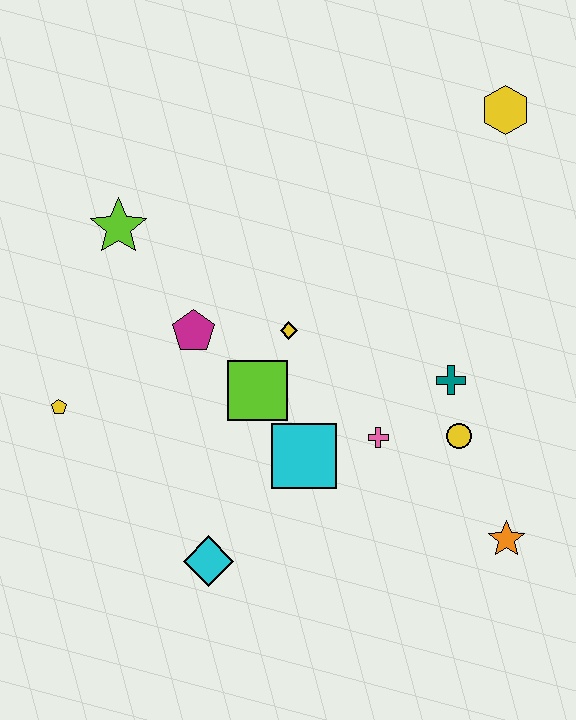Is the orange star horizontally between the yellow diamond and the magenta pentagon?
No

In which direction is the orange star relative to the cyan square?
The orange star is to the right of the cyan square.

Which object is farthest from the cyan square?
The yellow hexagon is farthest from the cyan square.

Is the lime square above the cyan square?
Yes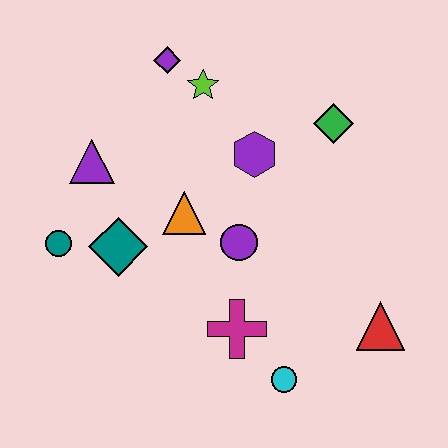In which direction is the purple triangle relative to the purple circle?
The purple triangle is to the left of the purple circle.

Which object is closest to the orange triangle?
The purple circle is closest to the orange triangle.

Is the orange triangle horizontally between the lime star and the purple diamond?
Yes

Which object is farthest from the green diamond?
The teal circle is farthest from the green diamond.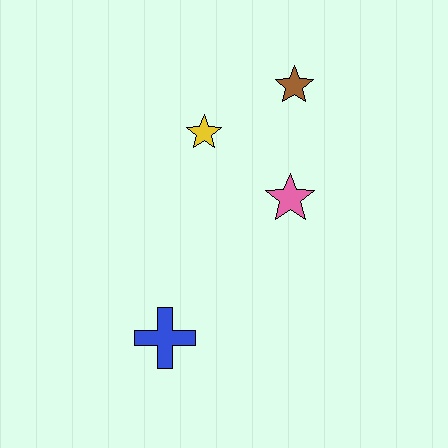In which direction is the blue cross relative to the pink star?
The blue cross is below the pink star.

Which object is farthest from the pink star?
The blue cross is farthest from the pink star.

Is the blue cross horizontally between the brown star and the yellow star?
No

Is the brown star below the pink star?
No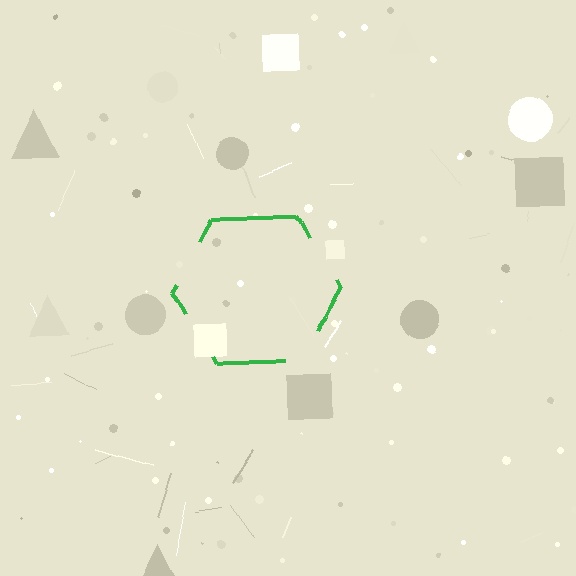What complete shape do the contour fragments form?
The contour fragments form a hexagon.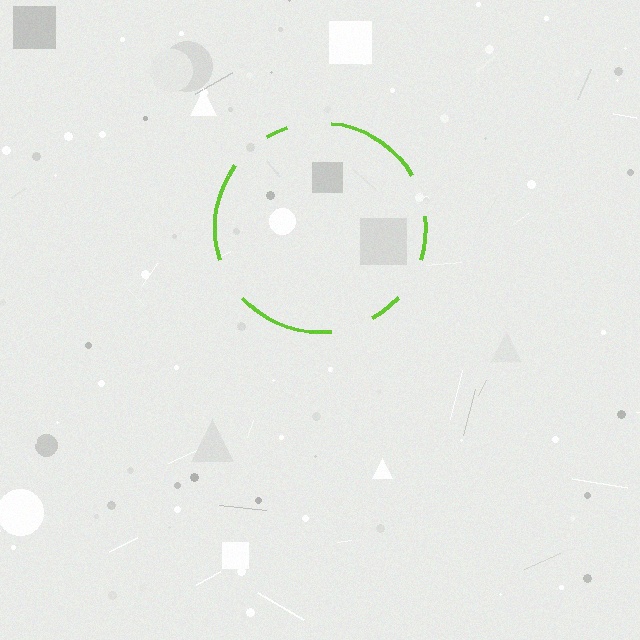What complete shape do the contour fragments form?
The contour fragments form a circle.